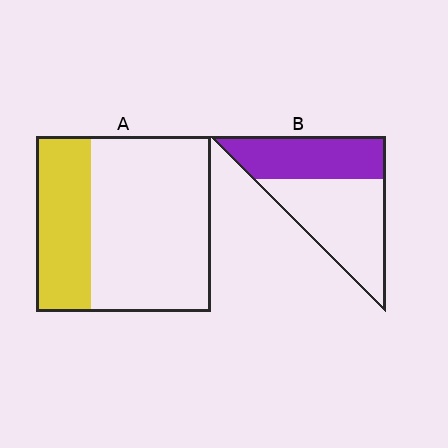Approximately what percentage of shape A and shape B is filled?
A is approximately 30% and B is approximately 45%.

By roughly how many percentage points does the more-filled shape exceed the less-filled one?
By roughly 10 percentage points (B over A).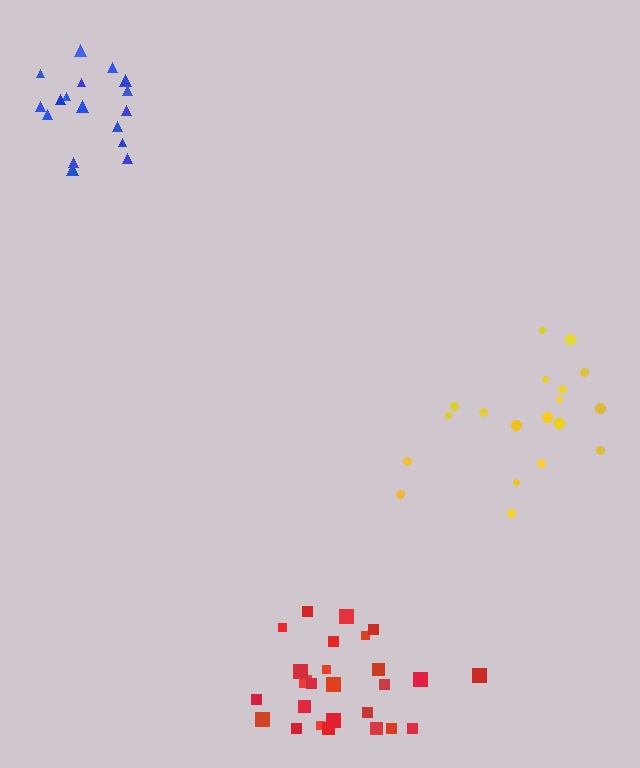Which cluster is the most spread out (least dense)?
Yellow.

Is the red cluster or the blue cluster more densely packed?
Blue.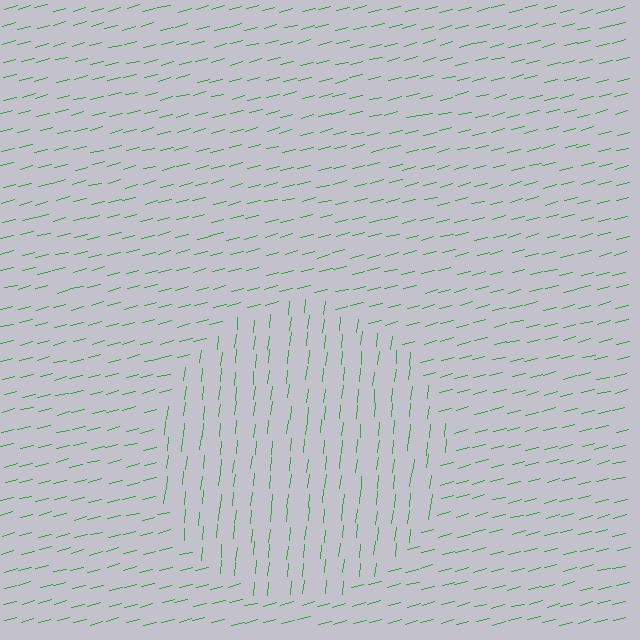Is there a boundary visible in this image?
Yes, there is a texture boundary formed by a change in line orientation.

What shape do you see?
I see a circle.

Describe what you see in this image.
The image is filled with small green line segments. A circle region in the image has lines oriented differently from the surrounding lines, creating a visible texture boundary.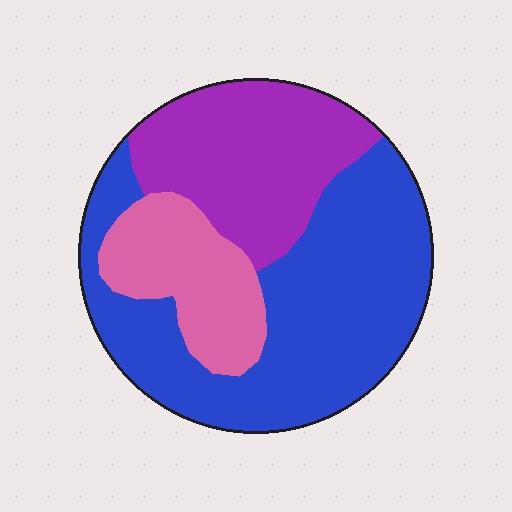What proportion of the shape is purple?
Purple takes up between a quarter and a half of the shape.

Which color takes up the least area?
Pink, at roughly 20%.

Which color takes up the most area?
Blue, at roughly 50%.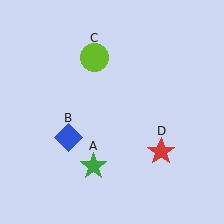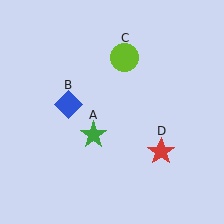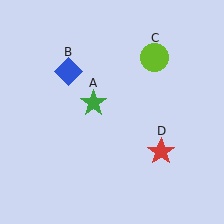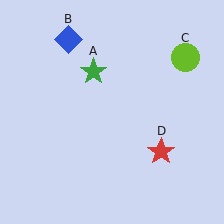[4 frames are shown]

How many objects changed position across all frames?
3 objects changed position: green star (object A), blue diamond (object B), lime circle (object C).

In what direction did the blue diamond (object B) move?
The blue diamond (object B) moved up.